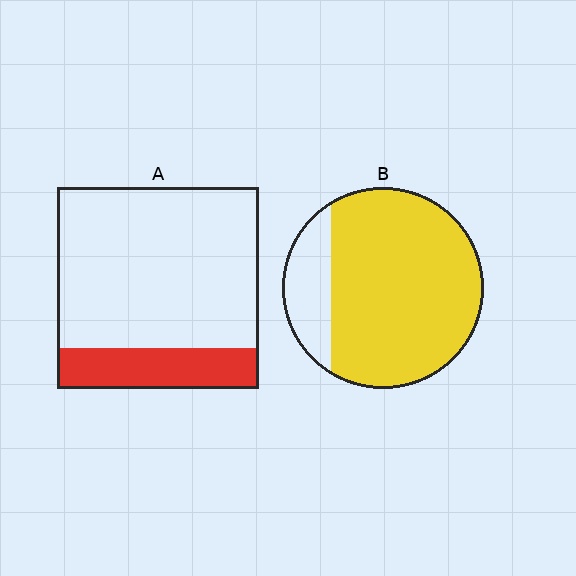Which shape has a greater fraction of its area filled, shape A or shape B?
Shape B.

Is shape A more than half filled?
No.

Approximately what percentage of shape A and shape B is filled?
A is approximately 20% and B is approximately 80%.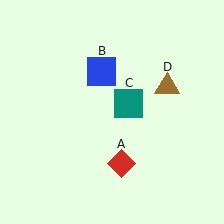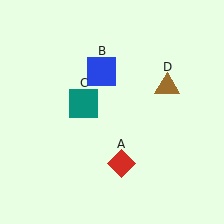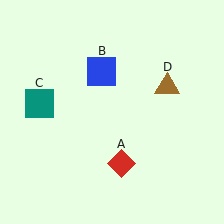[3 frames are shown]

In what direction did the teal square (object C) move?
The teal square (object C) moved left.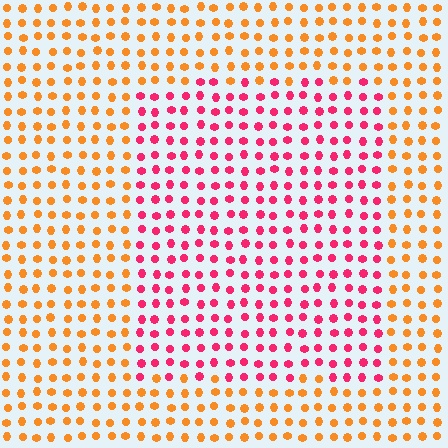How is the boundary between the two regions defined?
The boundary is defined purely by a slight shift in hue (about 51 degrees). Spacing, size, and orientation are identical on both sides.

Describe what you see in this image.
The image is filled with small orange elements in a uniform arrangement. A rectangle-shaped region is visible where the elements are tinted to a slightly different hue, forming a subtle color boundary.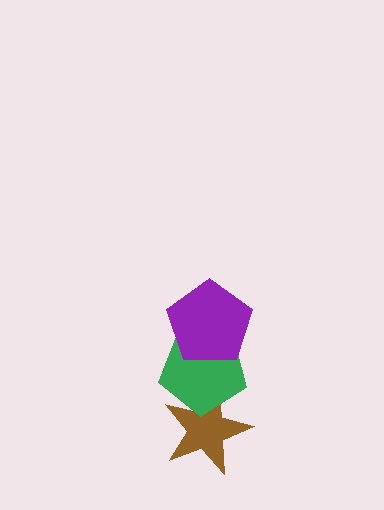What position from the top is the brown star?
The brown star is 3rd from the top.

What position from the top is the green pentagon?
The green pentagon is 2nd from the top.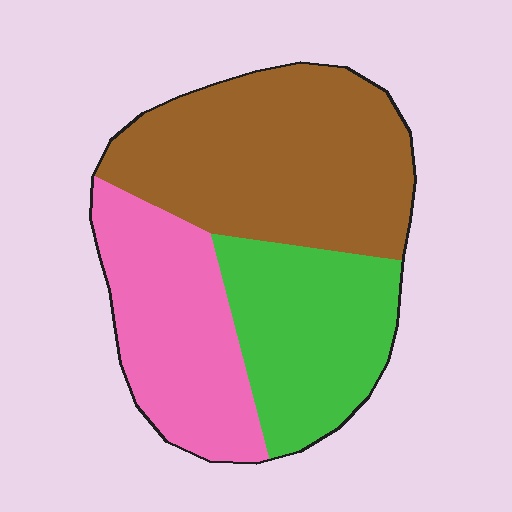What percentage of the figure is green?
Green covers around 30% of the figure.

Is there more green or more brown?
Brown.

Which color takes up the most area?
Brown, at roughly 45%.